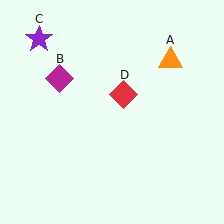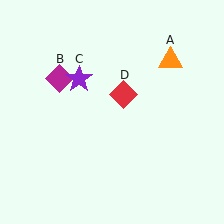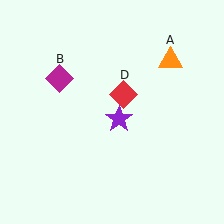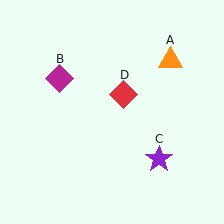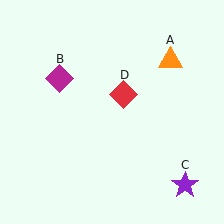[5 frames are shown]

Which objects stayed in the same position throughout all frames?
Orange triangle (object A) and magenta diamond (object B) and red diamond (object D) remained stationary.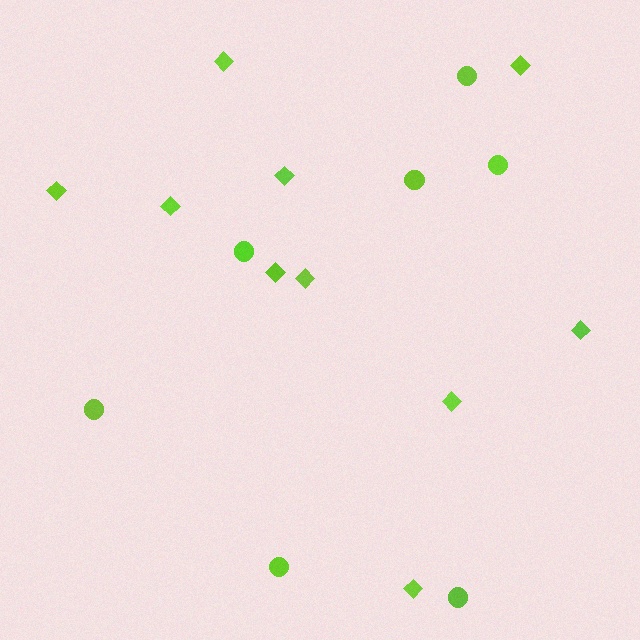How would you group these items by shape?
There are 2 groups: one group of diamonds (10) and one group of circles (7).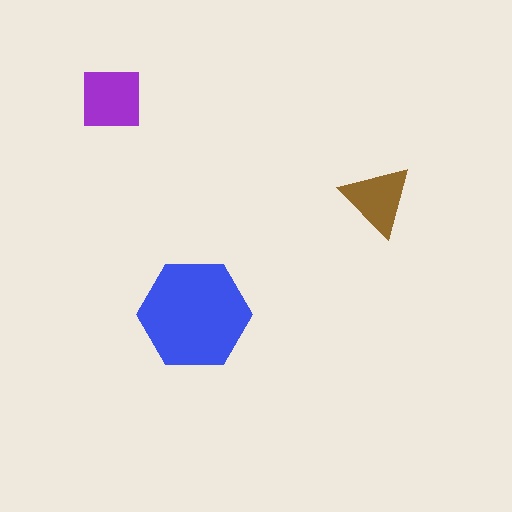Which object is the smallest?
The brown triangle.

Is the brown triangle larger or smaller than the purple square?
Smaller.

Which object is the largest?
The blue hexagon.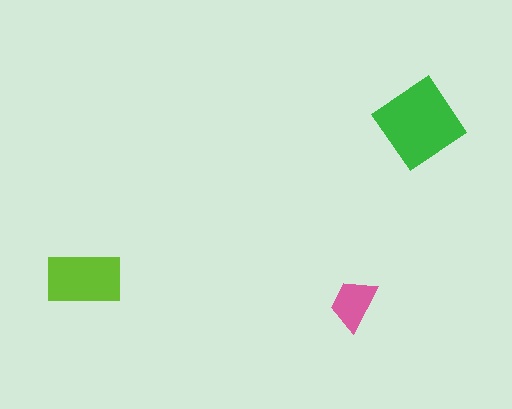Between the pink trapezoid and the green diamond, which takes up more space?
The green diamond.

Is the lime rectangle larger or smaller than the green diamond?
Smaller.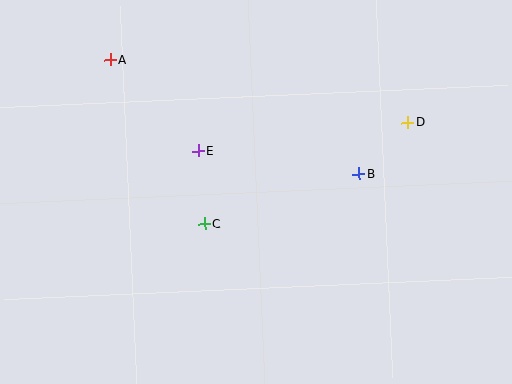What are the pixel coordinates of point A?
Point A is at (111, 60).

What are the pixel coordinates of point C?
Point C is at (205, 224).